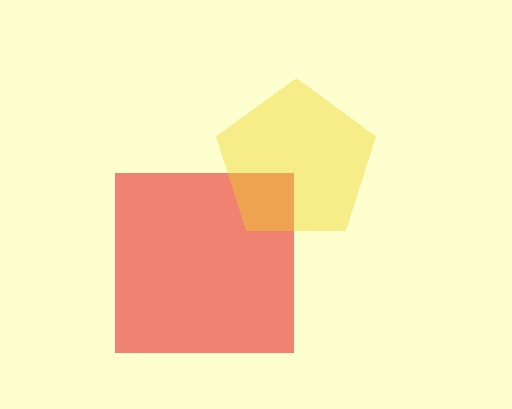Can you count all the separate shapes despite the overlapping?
Yes, there are 2 separate shapes.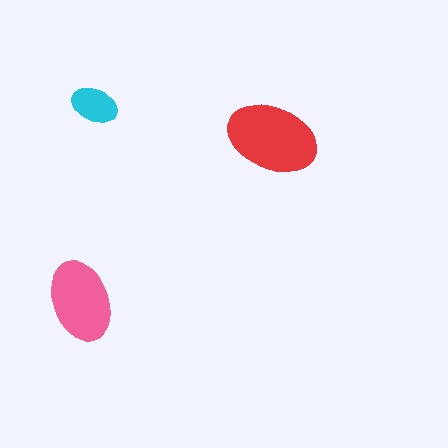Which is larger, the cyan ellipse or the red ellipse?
The red one.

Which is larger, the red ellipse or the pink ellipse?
The red one.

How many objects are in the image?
There are 3 objects in the image.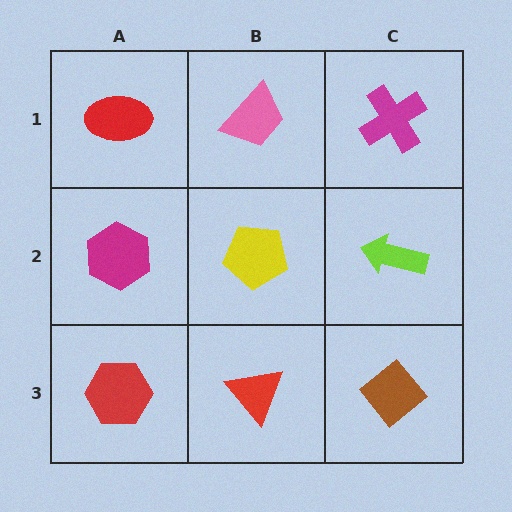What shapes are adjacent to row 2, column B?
A pink trapezoid (row 1, column B), a red triangle (row 3, column B), a magenta hexagon (row 2, column A), a lime arrow (row 2, column C).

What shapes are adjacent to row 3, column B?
A yellow pentagon (row 2, column B), a red hexagon (row 3, column A), a brown diamond (row 3, column C).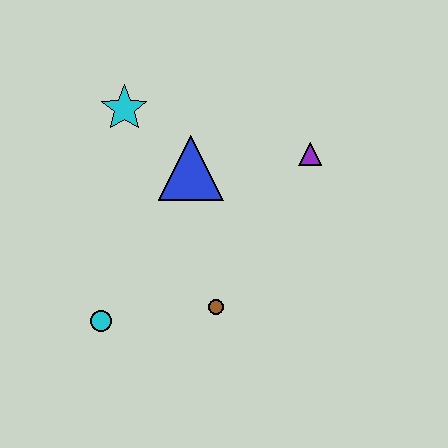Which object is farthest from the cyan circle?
The purple triangle is farthest from the cyan circle.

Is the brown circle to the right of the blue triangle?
Yes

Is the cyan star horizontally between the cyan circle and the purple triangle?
Yes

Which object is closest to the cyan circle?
The brown circle is closest to the cyan circle.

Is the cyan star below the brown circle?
No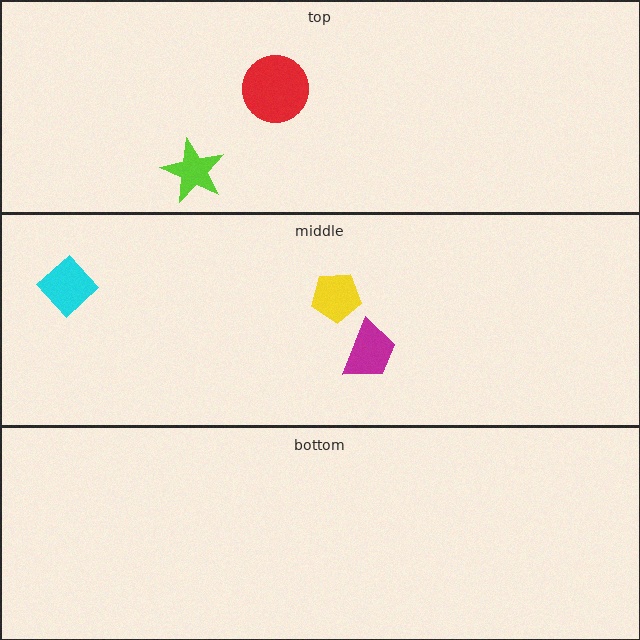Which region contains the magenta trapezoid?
The middle region.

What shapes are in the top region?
The red circle, the lime star.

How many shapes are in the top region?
2.